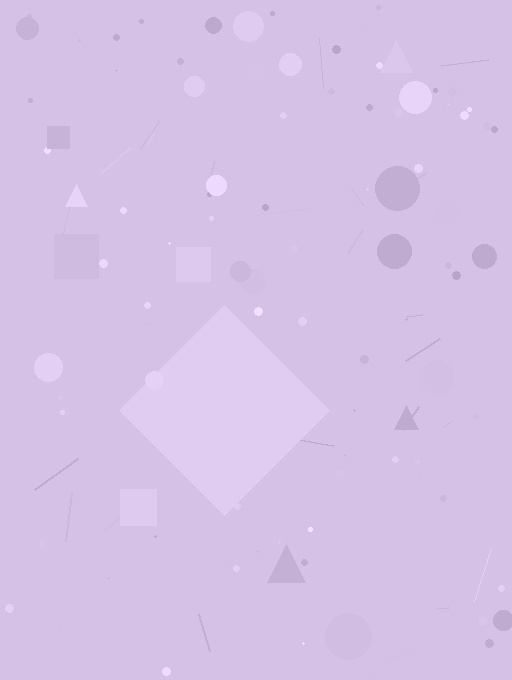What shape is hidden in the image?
A diamond is hidden in the image.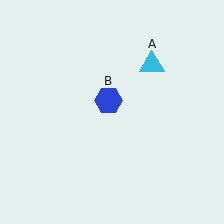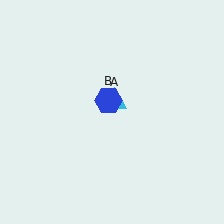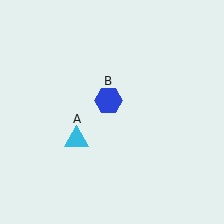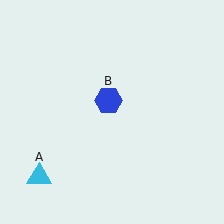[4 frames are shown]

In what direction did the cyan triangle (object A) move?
The cyan triangle (object A) moved down and to the left.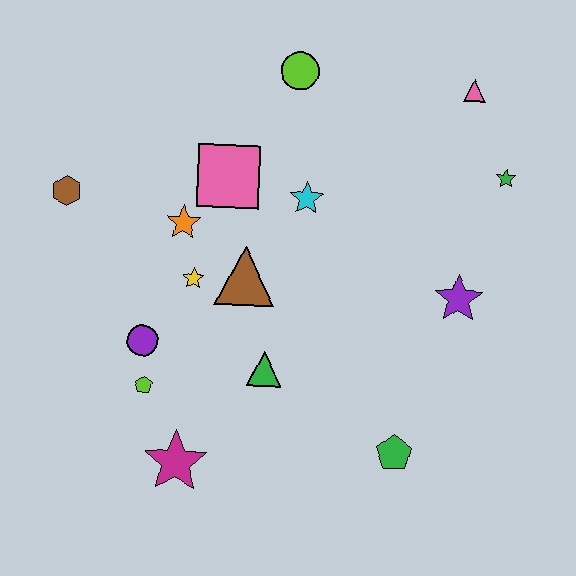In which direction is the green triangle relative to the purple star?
The green triangle is to the left of the purple star.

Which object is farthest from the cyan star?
The magenta star is farthest from the cyan star.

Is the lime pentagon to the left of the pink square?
Yes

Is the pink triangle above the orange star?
Yes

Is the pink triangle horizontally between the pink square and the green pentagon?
No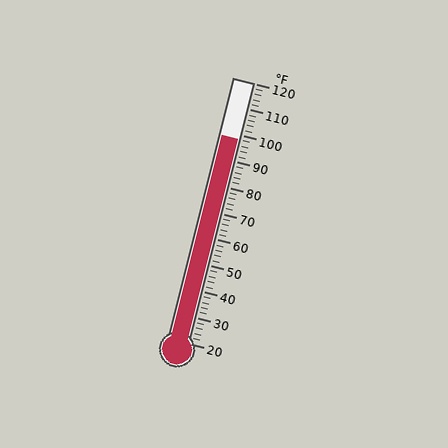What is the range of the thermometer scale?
The thermometer scale ranges from 20°F to 120°F.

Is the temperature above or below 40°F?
The temperature is above 40°F.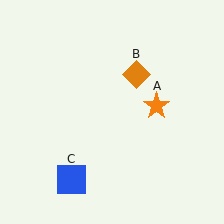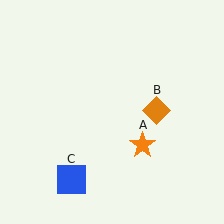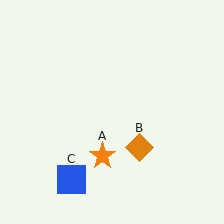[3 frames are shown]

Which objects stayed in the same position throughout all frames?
Blue square (object C) remained stationary.